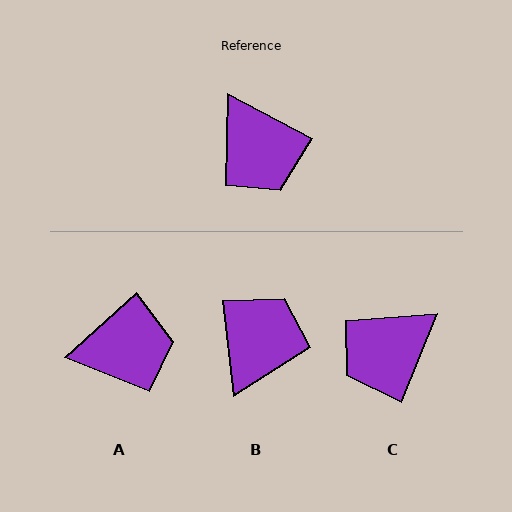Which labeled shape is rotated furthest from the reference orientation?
B, about 124 degrees away.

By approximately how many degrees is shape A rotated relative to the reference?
Approximately 69 degrees counter-clockwise.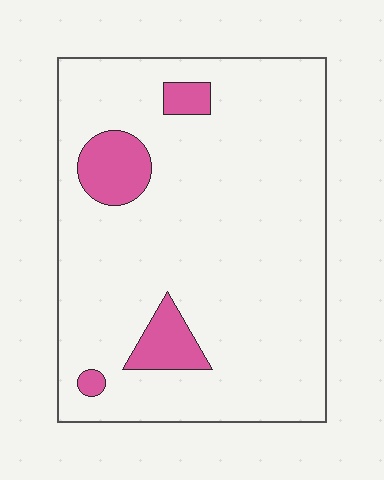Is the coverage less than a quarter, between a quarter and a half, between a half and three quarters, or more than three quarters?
Less than a quarter.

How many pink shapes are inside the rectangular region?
4.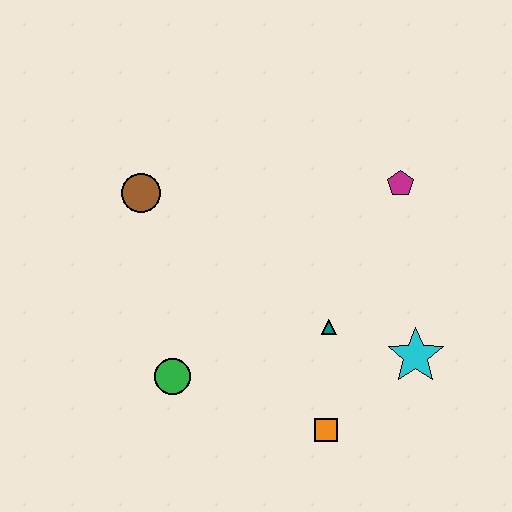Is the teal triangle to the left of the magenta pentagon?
Yes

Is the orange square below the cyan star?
Yes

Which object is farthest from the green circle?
The magenta pentagon is farthest from the green circle.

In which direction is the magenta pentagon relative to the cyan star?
The magenta pentagon is above the cyan star.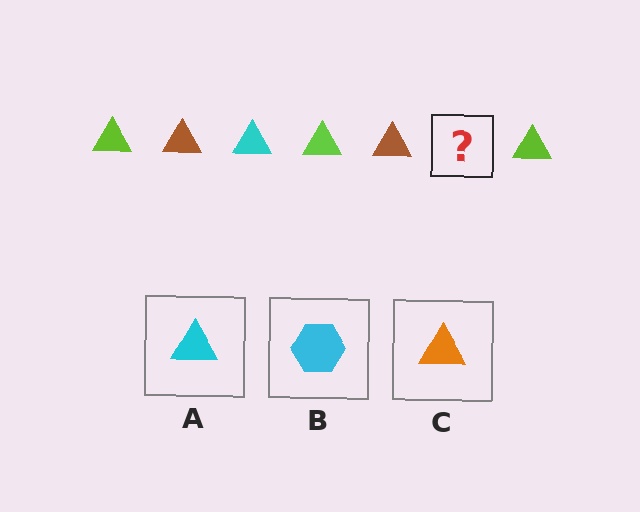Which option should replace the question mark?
Option A.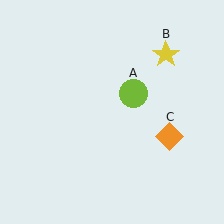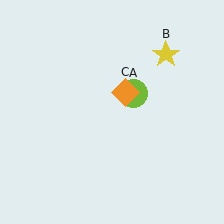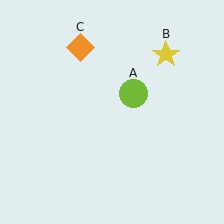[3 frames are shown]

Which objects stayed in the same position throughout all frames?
Lime circle (object A) and yellow star (object B) remained stationary.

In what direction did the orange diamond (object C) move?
The orange diamond (object C) moved up and to the left.